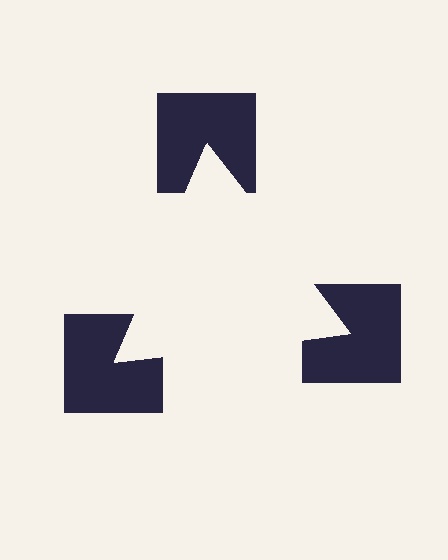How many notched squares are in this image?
There are 3 — one at each vertex of the illusory triangle.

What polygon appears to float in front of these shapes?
An illusory triangle — its edges are inferred from the aligned wedge cuts in the notched squares, not physically drawn.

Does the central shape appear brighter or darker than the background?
It typically appears slightly brighter than the background, even though no actual brightness change is drawn.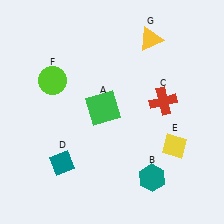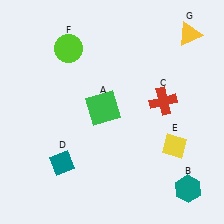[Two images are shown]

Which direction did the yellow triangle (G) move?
The yellow triangle (G) moved right.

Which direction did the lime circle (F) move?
The lime circle (F) moved up.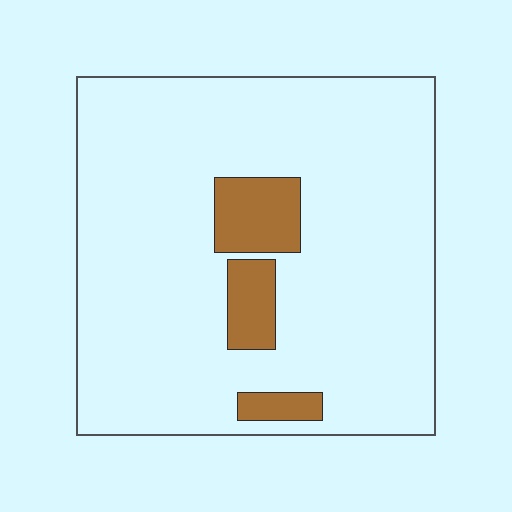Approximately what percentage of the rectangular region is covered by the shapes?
Approximately 10%.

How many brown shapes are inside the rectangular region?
3.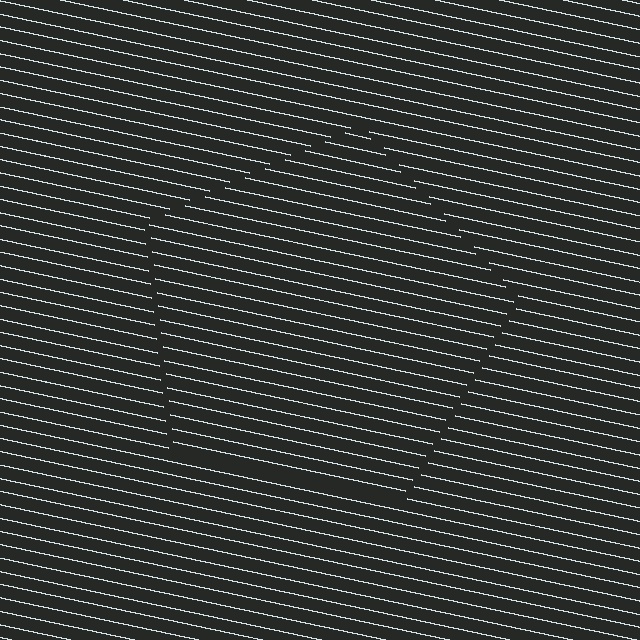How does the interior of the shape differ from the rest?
The interior of the shape contains the same grating, shifted by half a period — the contour is defined by the phase discontinuity where line-ends from the inner and outer gratings abut.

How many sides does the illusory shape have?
5 sides — the line-ends trace a pentagon.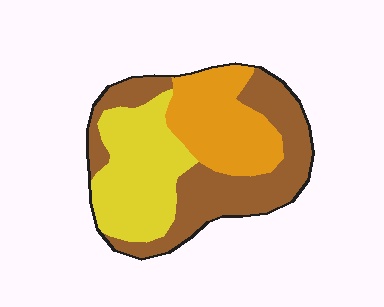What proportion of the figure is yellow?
Yellow takes up about one third (1/3) of the figure.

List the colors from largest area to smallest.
From largest to smallest: brown, yellow, orange.